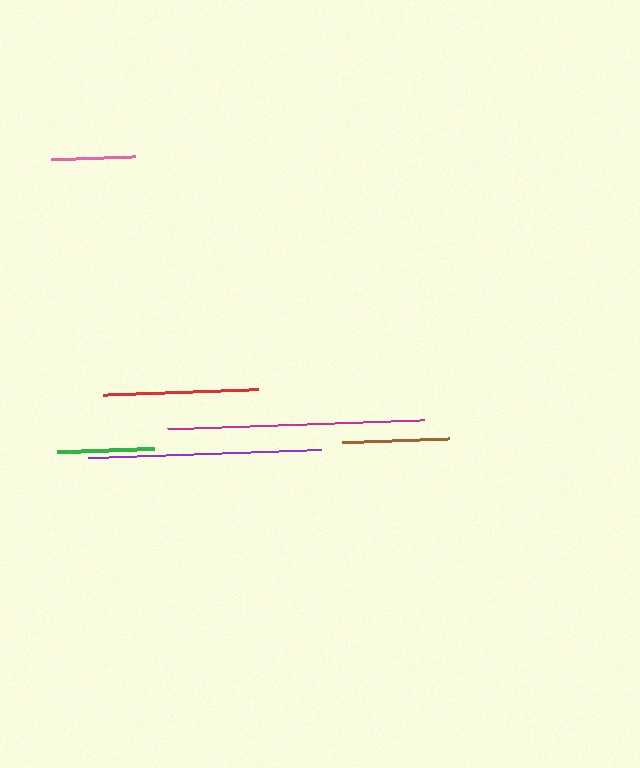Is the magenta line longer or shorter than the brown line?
The magenta line is longer than the brown line.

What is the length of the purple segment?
The purple segment is approximately 233 pixels long.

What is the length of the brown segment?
The brown segment is approximately 107 pixels long.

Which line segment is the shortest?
The pink line is the shortest at approximately 83 pixels.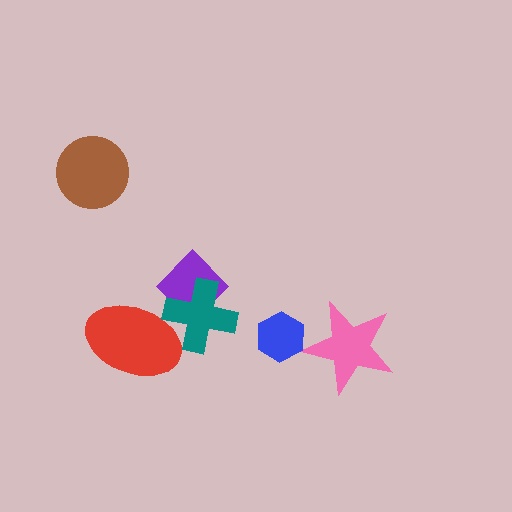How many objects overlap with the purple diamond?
1 object overlaps with the purple diamond.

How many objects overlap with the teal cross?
2 objects overlap with the teal cross.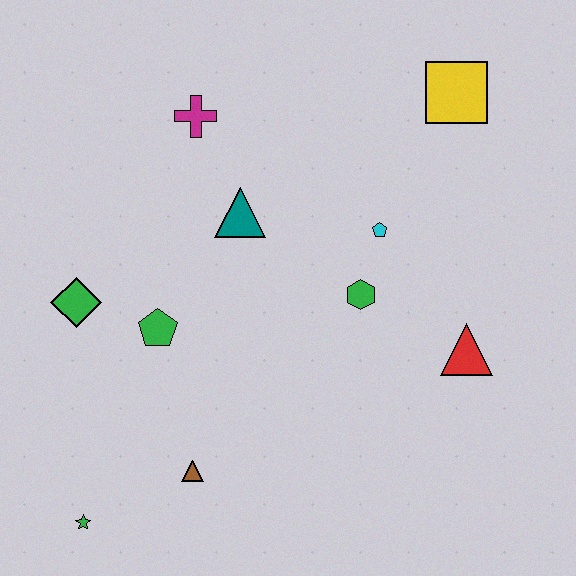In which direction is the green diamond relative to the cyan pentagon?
The green diamond is to the left of the cyan pentagon.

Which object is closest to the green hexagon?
The cyan pentagon is closest to the green hexagon.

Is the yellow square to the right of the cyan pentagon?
Yes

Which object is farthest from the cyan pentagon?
The green star is farthest from the cyan pentagon.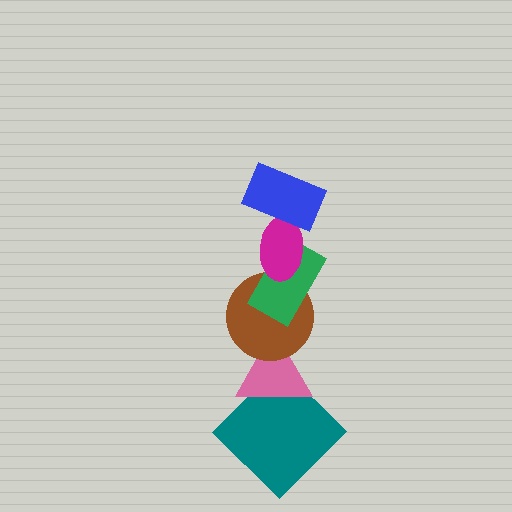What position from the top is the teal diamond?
The teal diamond is 6th from the top.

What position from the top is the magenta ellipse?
The magenta ellipse is 2nd from the top.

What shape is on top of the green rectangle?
The magenta ellipse is on top of the green rectangle.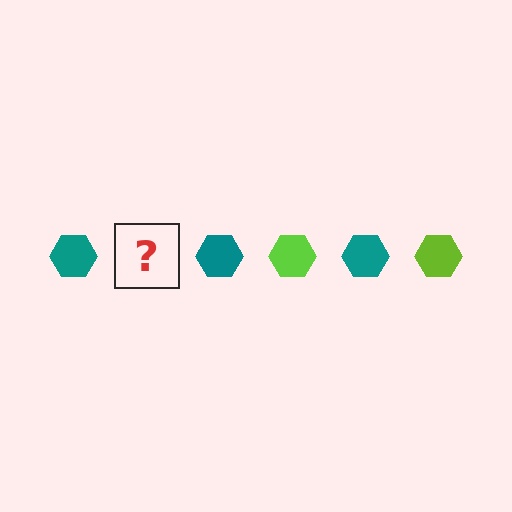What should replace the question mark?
The question mark should be replaced with a lime hexagon.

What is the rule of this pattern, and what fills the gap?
The rule is that the pattern cycles through teal, lime hexagons. The gap should be filled with a lime hexagon.